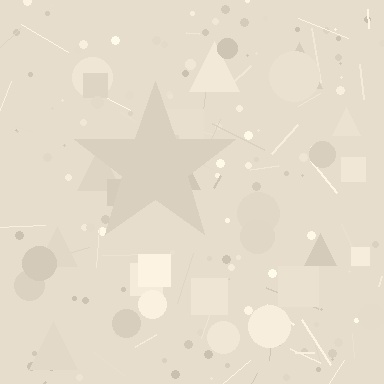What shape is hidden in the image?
A star is hidden in the image.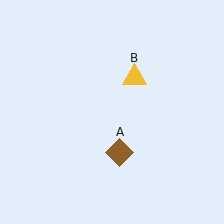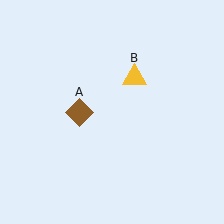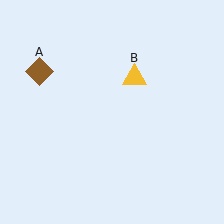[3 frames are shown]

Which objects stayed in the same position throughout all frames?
Yellow triangle (object B) remained stationary.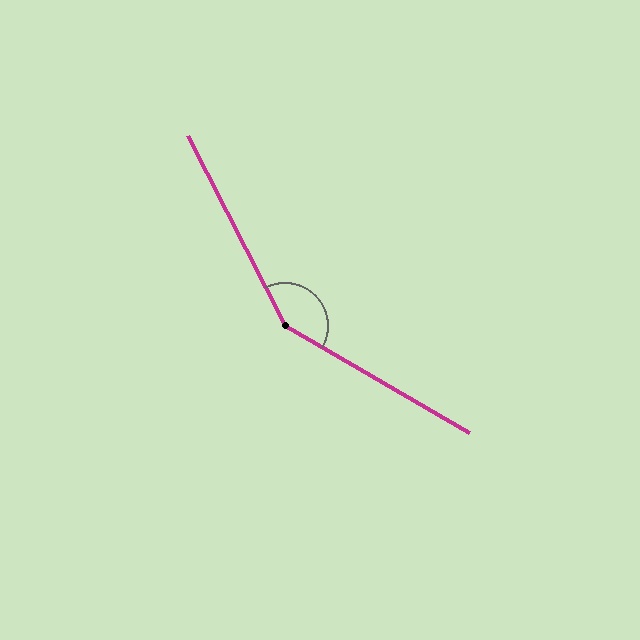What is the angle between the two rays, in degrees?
Approximately 147 degrees.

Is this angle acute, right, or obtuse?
It is obtuse.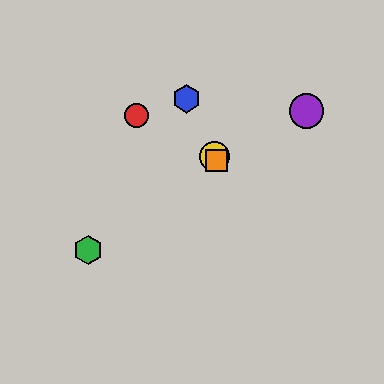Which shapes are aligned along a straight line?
The blue hexagon, the yellow circle, the orange square are aligned along a straight line.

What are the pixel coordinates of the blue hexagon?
The blue hexagon is at (186, 99).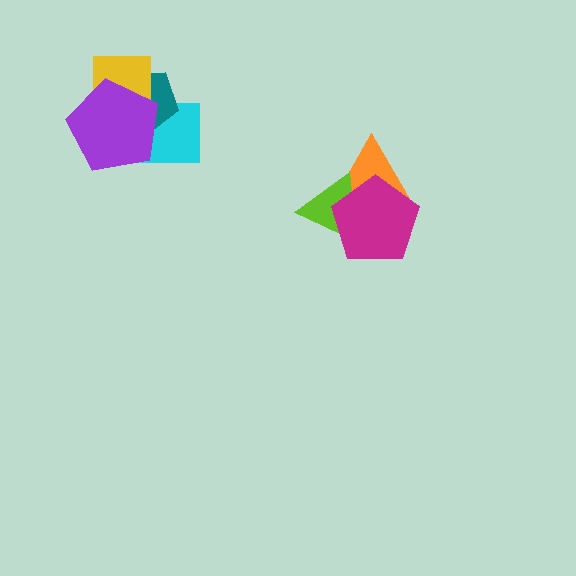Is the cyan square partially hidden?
Yes, it is partially covered by another shape.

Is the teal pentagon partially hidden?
Yes, it is partially covered by another shape.